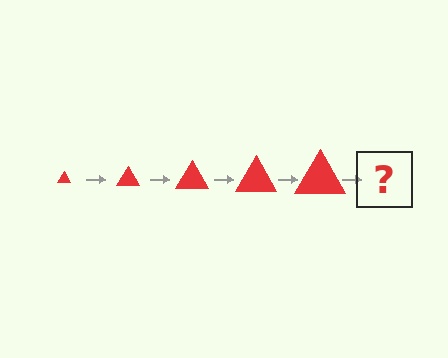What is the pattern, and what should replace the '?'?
The pattern is that the triangle gets progressively larger each step. The '?' should be a red triangle, larger than the previous one.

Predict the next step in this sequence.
The next step is a red triangle, larger than the previous one.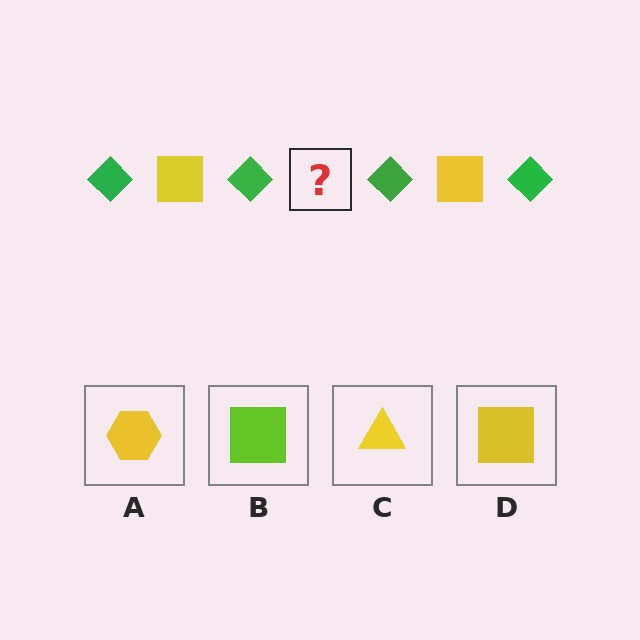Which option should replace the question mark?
Option D.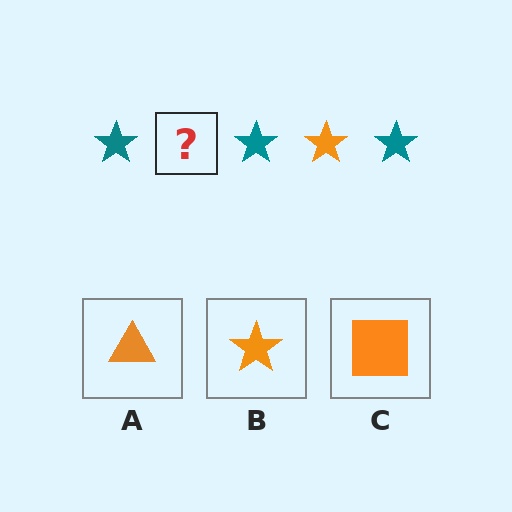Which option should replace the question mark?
Option B.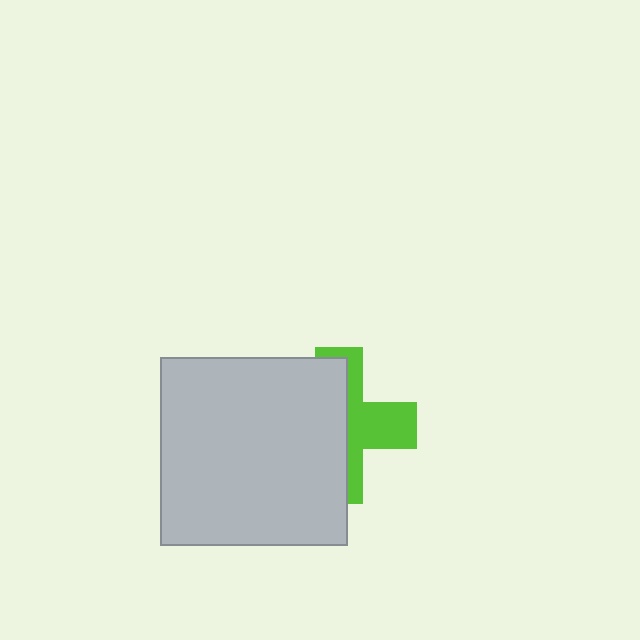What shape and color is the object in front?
The object in front is a light gray square.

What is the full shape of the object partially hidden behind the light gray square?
The partially hidden object is a lime cross.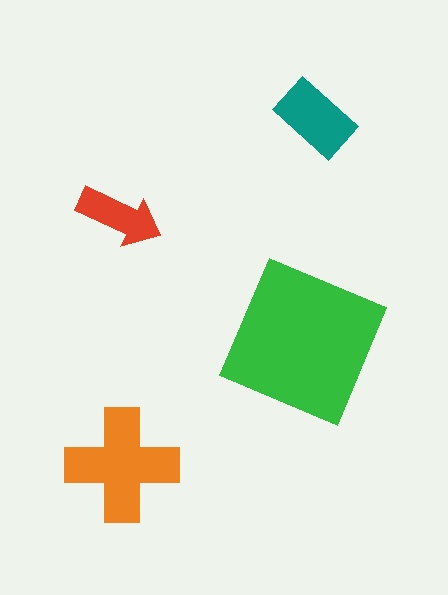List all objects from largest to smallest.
The green square, the orange cross, the teal rectangle, the red arrow.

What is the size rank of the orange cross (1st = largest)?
2nd.